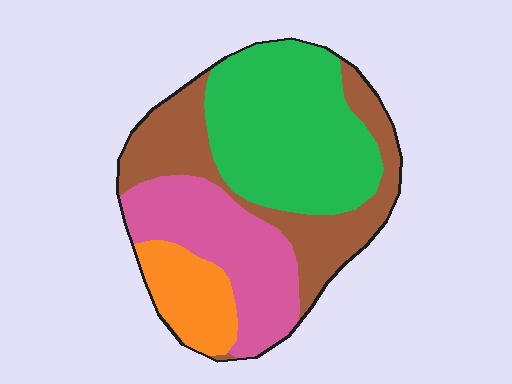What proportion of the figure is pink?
Pink covers roughly 25% of the figure.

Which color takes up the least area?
Orange, at roughly 10%.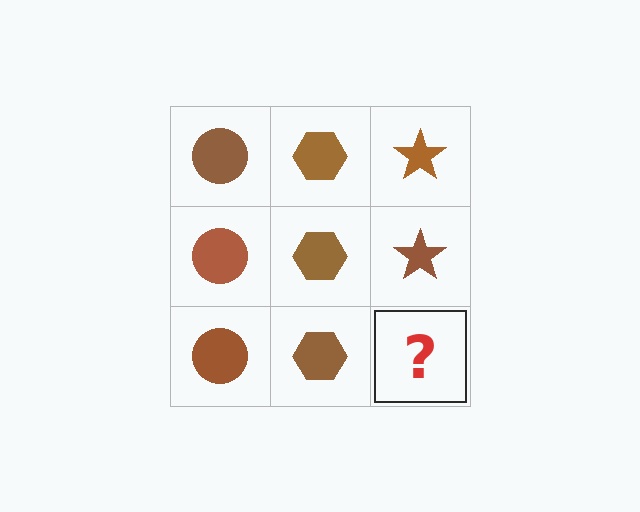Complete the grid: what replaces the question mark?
The question mark should be replaced with a brown star.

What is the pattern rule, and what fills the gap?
The rule is that each column has a consistent shape. The gap should be filled with a brown star.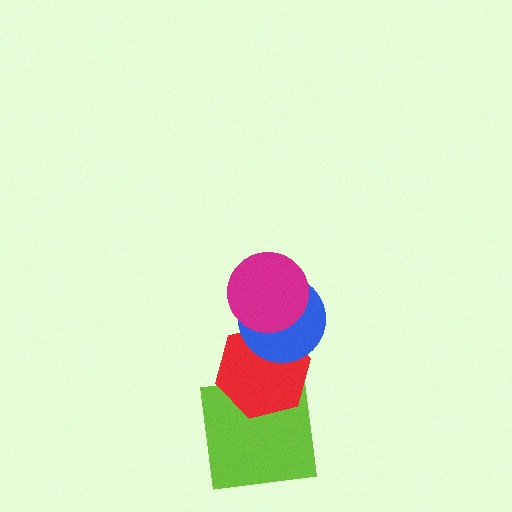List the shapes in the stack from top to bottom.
From top to bottom: the magenta circle, the blue circle, the red hexagon, the lime square.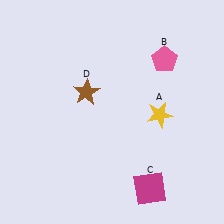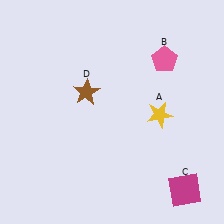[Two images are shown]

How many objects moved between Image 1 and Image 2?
1 object moved between the two images.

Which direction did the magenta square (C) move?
The magenta square (C) moved right.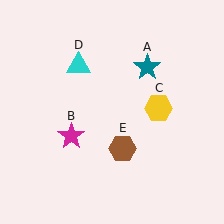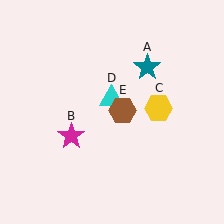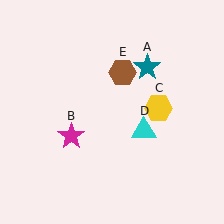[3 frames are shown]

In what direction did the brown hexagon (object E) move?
The brown hexagon (object E) moved up.